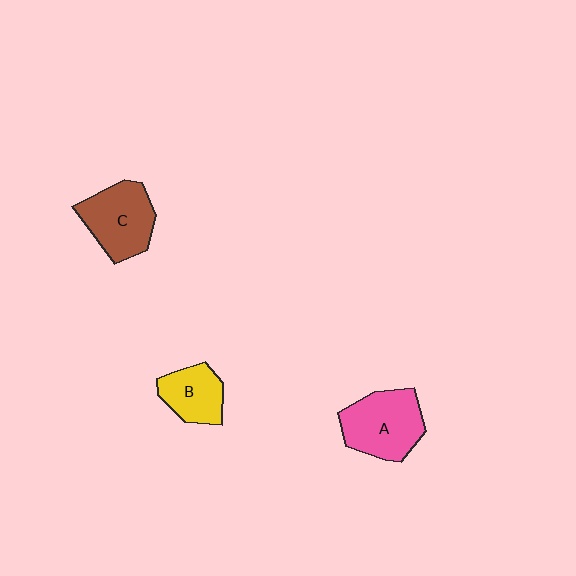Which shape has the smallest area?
Shape B (yellow).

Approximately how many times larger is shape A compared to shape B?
Approximately 1.5 times.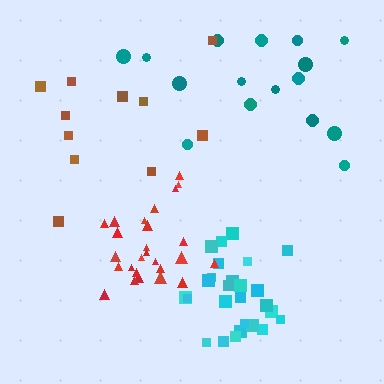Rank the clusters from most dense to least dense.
cyan, red, teal, brown.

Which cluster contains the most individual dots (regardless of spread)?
Cyan (26).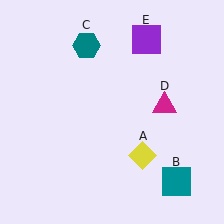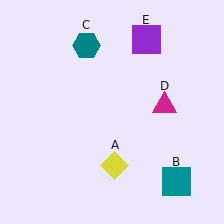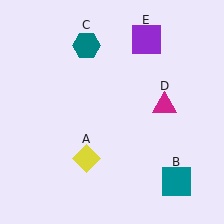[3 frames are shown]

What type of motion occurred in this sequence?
The yellow diamond (object A) rotated clockwise around the center of the scene.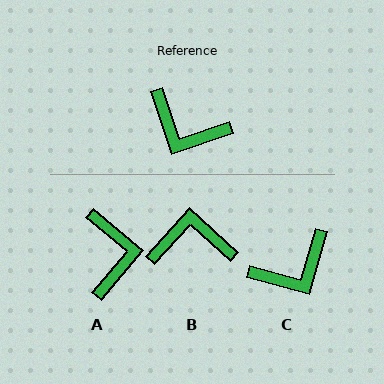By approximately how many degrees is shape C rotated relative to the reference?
Approximately 56 degrees counter-clockwise.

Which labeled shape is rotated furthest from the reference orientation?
B, about 151 degrees away.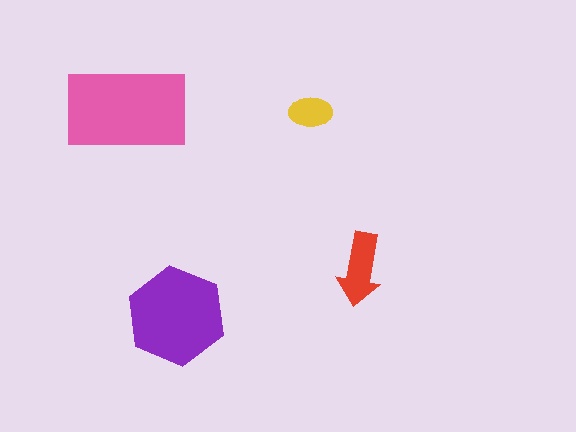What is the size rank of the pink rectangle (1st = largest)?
1st.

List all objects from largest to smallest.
The pink rectangle, the purple hexagon, the red arrow, the yellow ellipse.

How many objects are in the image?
There are 4 objects in the image.